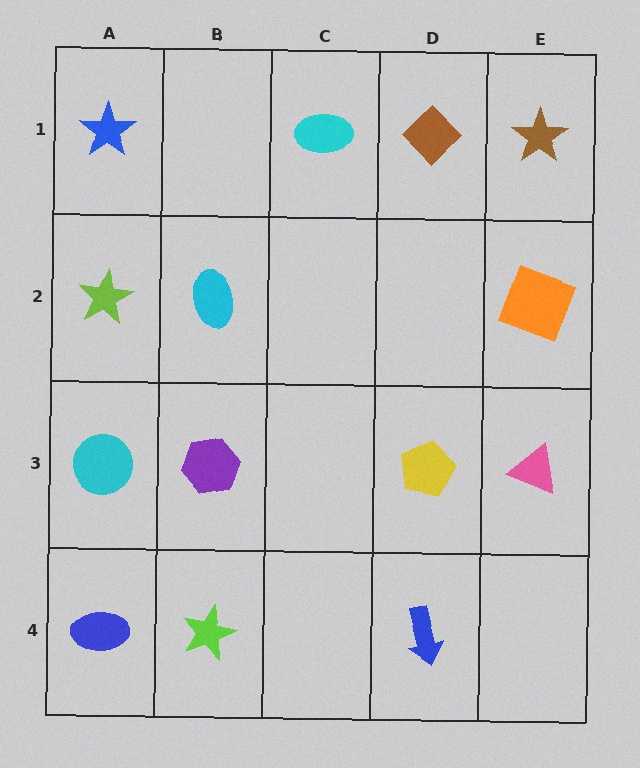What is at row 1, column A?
A blue star.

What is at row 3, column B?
A purple hexagon.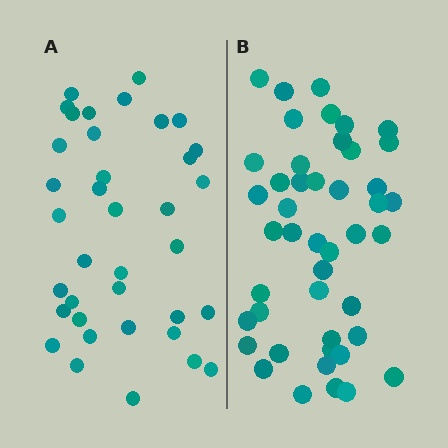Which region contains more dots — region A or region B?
Region B (the right region) has more dots.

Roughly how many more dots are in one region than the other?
Region B has roughly 8 or so more dots than region A.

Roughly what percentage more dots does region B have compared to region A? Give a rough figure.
About 20% more.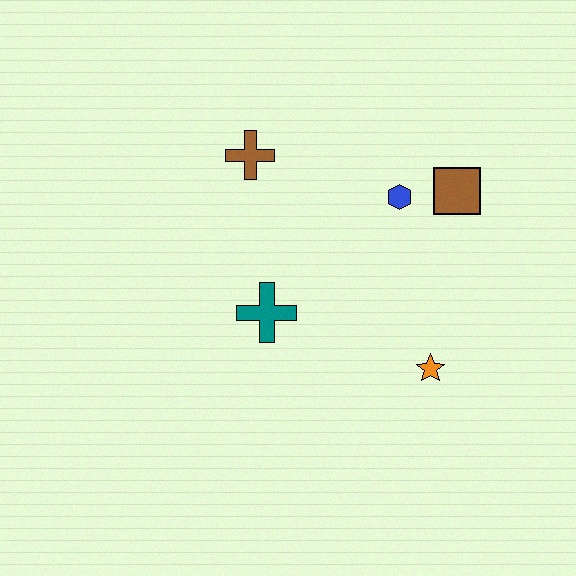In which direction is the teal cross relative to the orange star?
The teal cross is to the left of the orange star.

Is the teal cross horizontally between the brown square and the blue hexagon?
No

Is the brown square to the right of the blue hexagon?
Yes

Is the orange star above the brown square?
No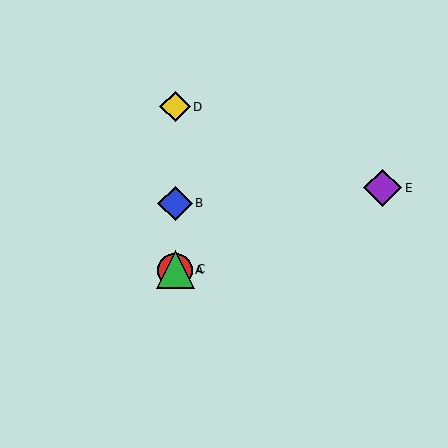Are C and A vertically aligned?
Yes, both are at x≈175.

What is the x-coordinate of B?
Object B is at x≈175.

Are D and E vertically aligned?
No, D is at x≈175 and E is at x≈383.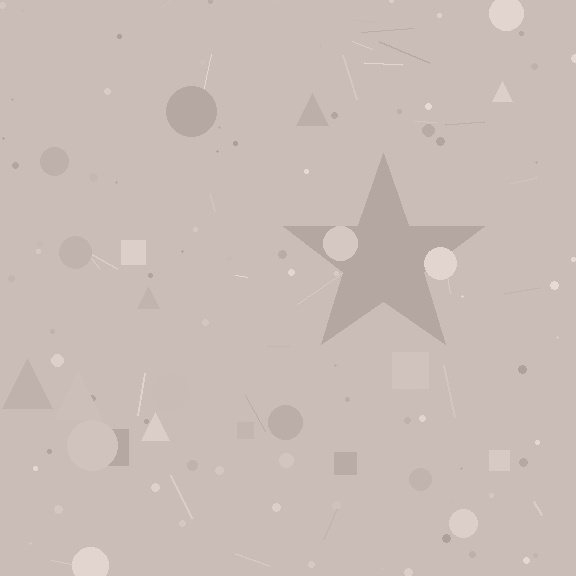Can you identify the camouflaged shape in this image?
The camouflaged shape is a star.